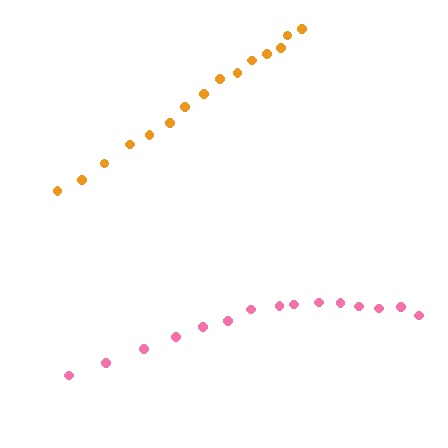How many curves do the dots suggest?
There are 2 distinct paths.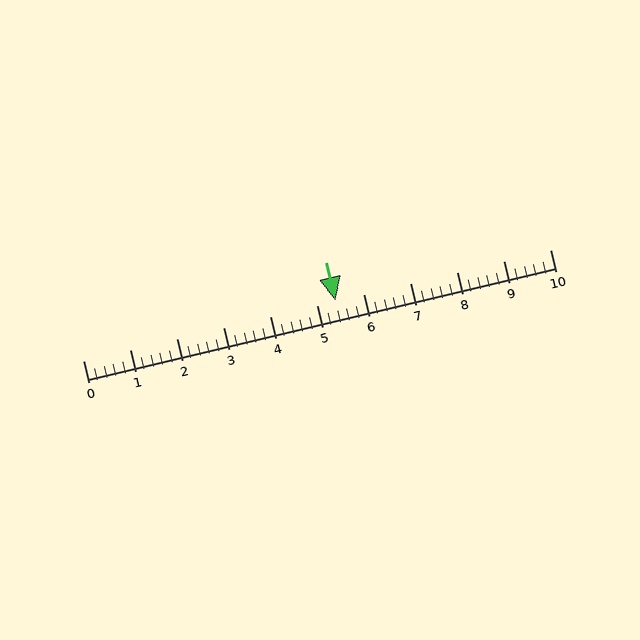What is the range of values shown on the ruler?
The ruler shows values from 0 to 10.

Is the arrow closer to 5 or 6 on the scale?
The arrow is closer to 5.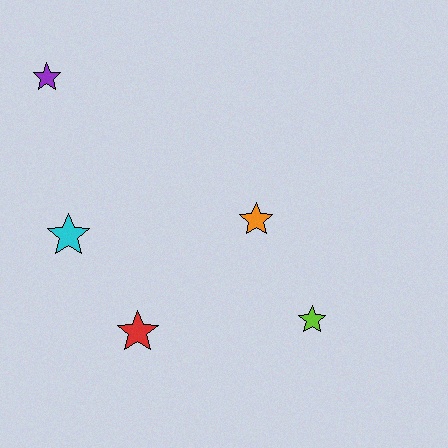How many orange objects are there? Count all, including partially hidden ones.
There is 1 orange object.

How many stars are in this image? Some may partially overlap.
There are 5 stars.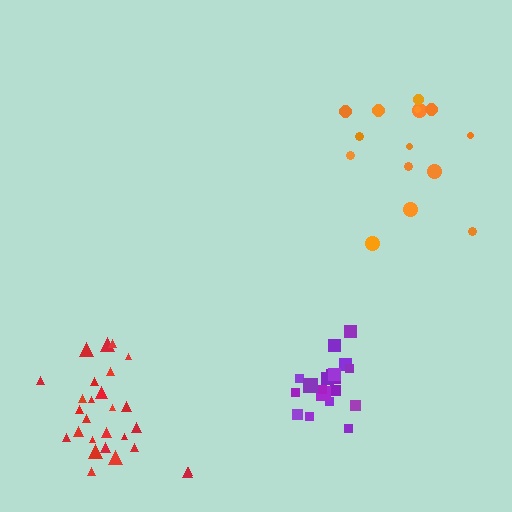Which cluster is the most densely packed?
Purple.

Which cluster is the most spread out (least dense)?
Orange.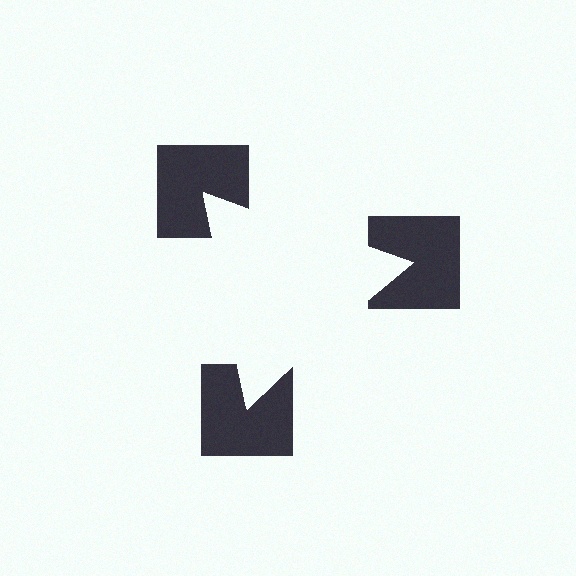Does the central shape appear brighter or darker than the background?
It typically appears slightly brighter than the background, even though no actual brightness change is drawn.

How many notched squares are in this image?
There are 3 — one at each vertex of the illusory triangle.